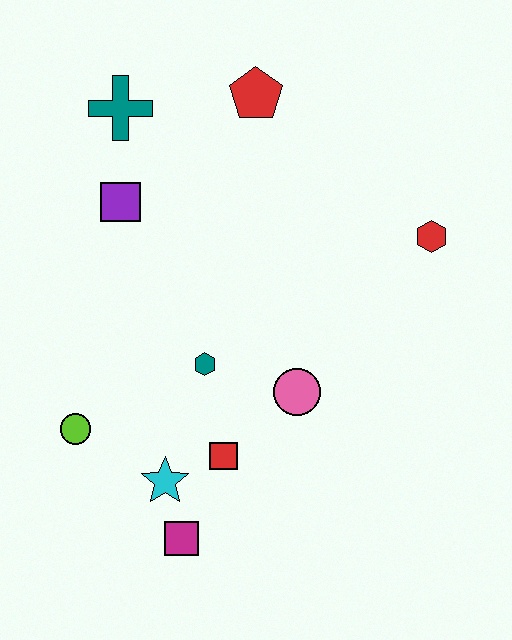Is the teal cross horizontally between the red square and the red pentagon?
No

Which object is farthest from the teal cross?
The magenta square is farthest from the teal cross.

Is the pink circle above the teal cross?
No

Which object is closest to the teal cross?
The purple square is closest to the teal cross.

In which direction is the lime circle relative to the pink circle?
The lime circle is to the left of the pink circle.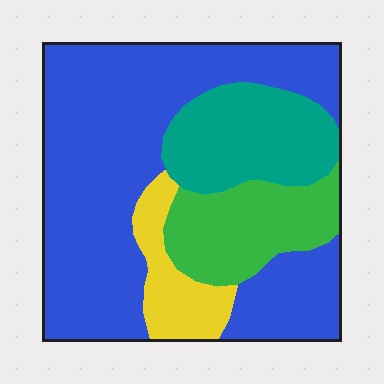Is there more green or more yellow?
Green.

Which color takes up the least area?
Yellow, at roughly 10%.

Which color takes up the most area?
Blue, at roughly 60%.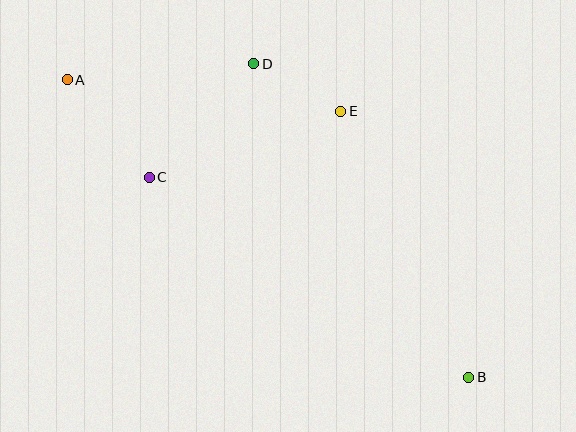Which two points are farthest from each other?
Points A and B are farthest from each other.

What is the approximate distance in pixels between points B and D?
The distance between B and D is approximately 380 pixels.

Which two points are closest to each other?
Points D and E are closest to each other.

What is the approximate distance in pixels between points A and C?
The distance between A and C is approximately 128 pixels.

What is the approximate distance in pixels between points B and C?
The distance between B and C is approximately 377 pixels.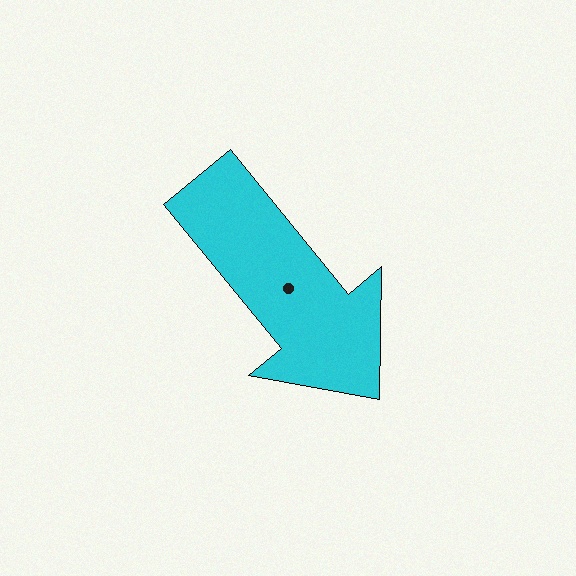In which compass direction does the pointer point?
Southeast.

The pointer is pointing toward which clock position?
Roughly 5 o'clock.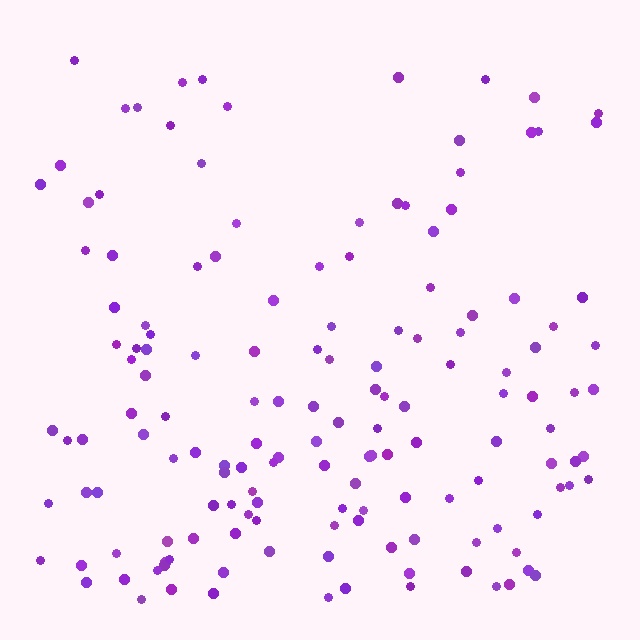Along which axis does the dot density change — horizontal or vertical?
Vertical.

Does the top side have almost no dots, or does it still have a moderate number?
Still a moderate number, just noticeably fewer than the bottom.